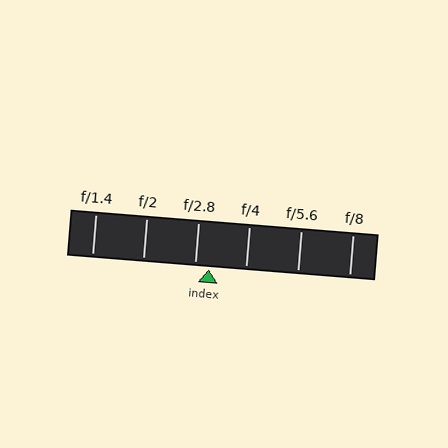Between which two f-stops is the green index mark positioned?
The index mark is between f/2.8 and f/4.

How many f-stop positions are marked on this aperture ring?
There are 6 f-stop positions marked.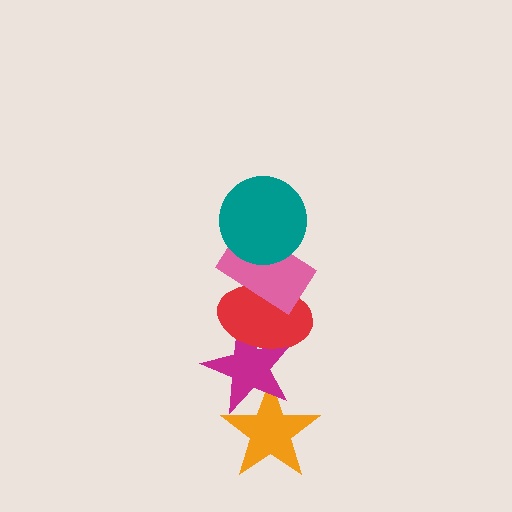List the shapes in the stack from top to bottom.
From top to bottom: the teal circle, the pink rectangle, the red ellipse, the magenta star, the orange star.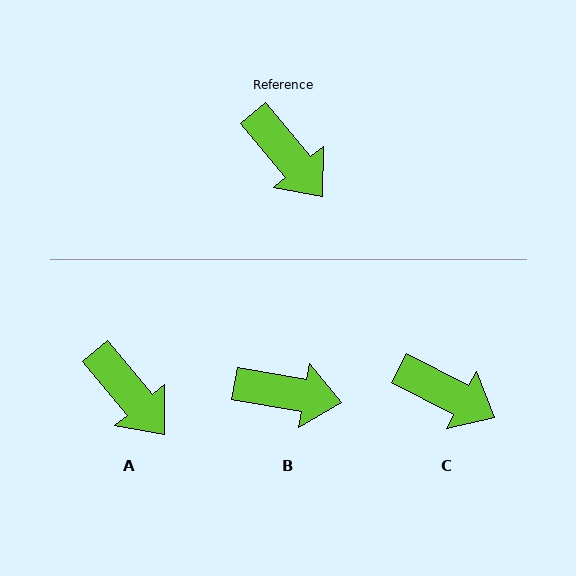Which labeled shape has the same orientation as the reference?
A.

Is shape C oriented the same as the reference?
No, it is off by about 22 degrees.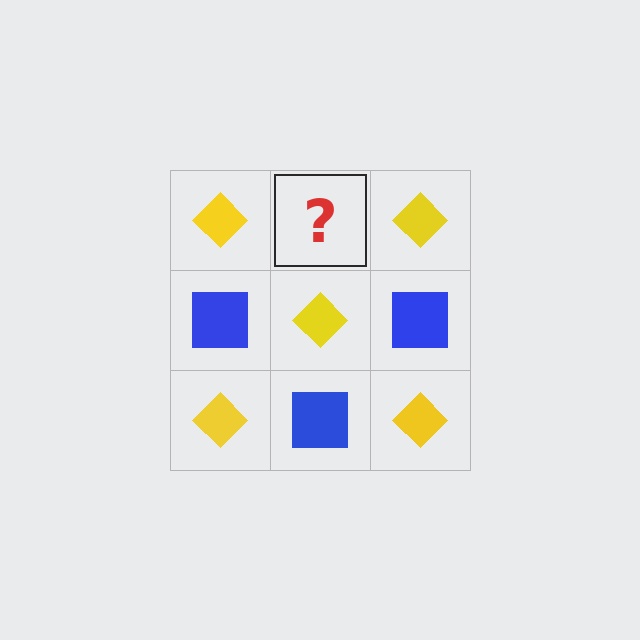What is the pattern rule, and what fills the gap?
The rule is that it alternates yellow diamond and blue square in a checkerboard pattern. The gap should be filled with a blue square.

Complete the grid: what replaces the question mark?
The question mark should be replaced with a blue square.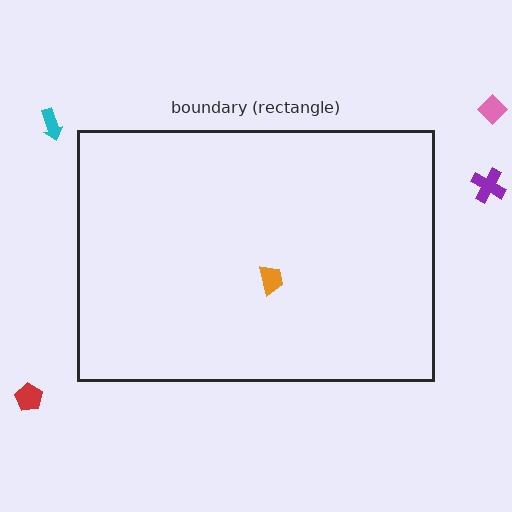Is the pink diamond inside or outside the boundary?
Outside.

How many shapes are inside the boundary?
1 inside, 4 outside.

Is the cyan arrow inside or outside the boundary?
Outside.